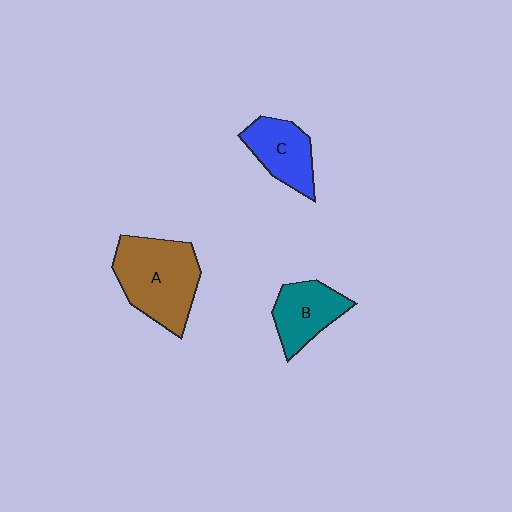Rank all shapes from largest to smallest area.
From largest to smallest: A (brown), C (blue), B (teal).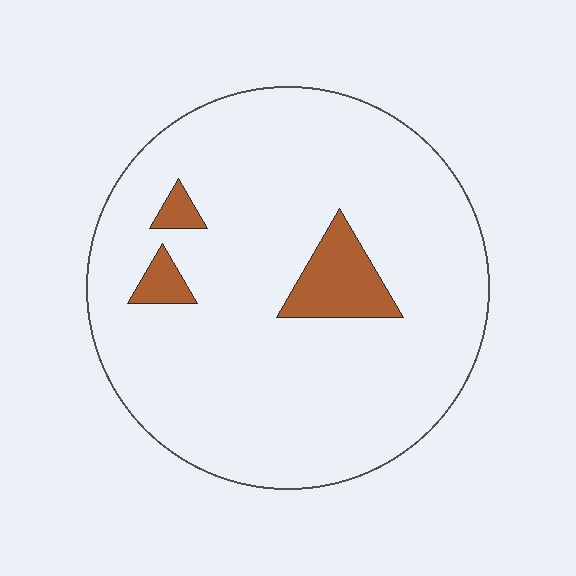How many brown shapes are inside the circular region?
3.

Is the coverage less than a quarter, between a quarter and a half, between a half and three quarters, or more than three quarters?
Less than a quarter.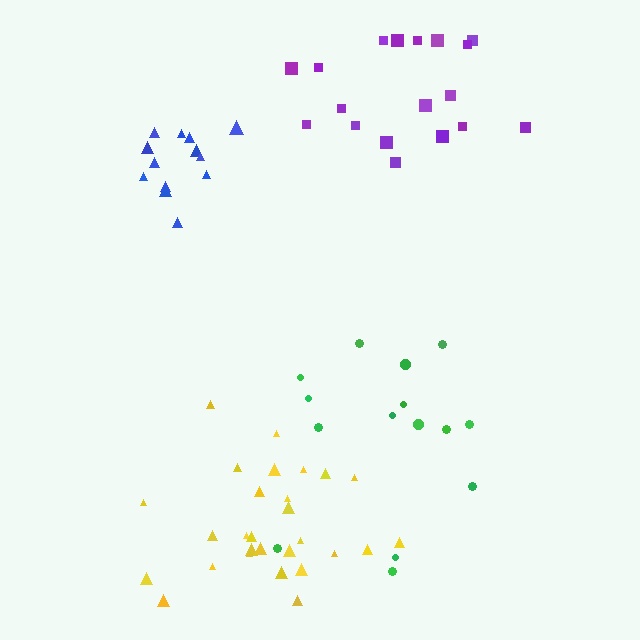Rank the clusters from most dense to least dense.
blue, yellow, purple, green.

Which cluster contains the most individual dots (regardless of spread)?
Yellow (28).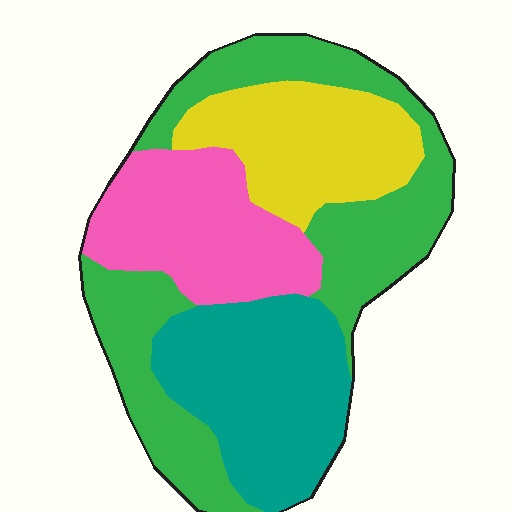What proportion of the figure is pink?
Pink takes up about one fifth (1/5) of the figure.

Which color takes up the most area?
Green, at roughly 35%.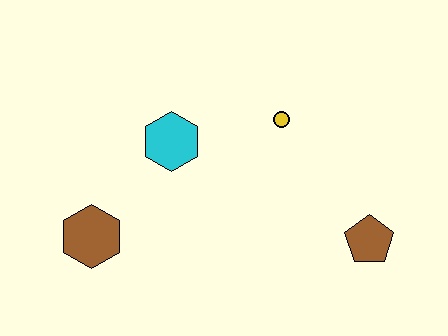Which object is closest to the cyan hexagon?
The yellow circle is closest to the cyan hexagon.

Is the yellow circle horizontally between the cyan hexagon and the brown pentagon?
Yes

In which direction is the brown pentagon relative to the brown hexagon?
The brown pentagon is to the right of the brown hexagon.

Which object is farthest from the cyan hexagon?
The brown pentagon is farthest from the cyan hexagon.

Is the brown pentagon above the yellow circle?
No